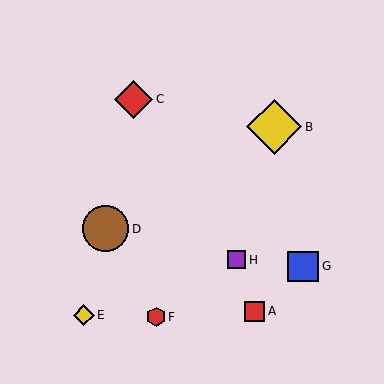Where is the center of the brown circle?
The center of the brown circle is at (106, 229).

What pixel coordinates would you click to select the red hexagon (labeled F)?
Click at (156, 317) to select the red hexagon F.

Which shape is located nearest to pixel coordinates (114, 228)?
The brown circle (labeled D) at (106, 229) is nearest to that location.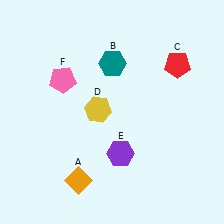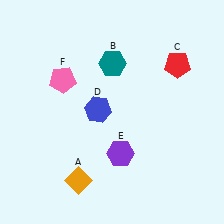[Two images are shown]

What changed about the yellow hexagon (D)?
In Image 1, D is yellow. In Image 2, it changed to blue.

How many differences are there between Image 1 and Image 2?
There is 1 difference between the two images.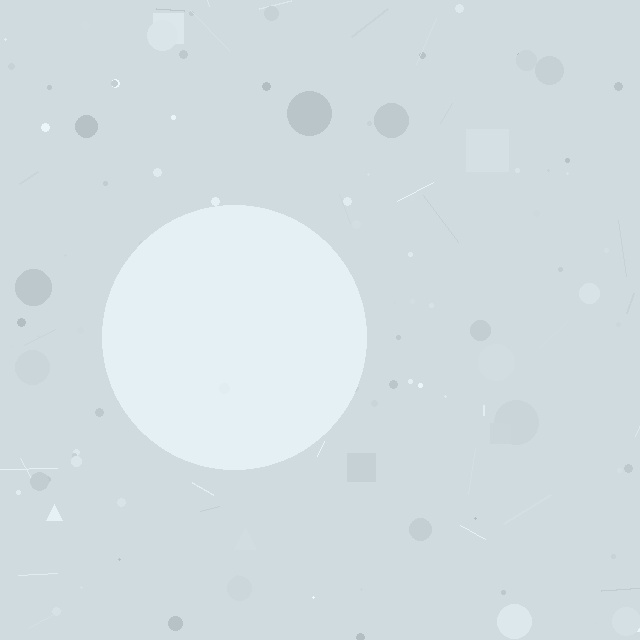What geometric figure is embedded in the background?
A circle is embedded in the background.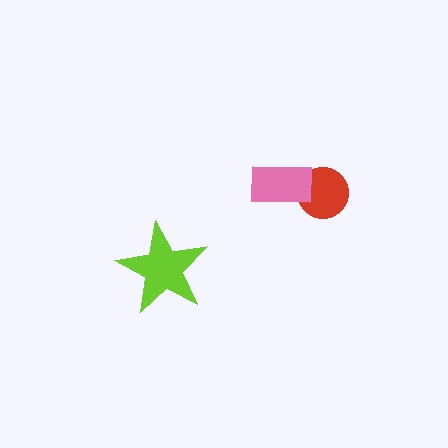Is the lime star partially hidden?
No, no other shape covers it.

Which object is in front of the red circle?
The pink rectangle is in front of the red circle.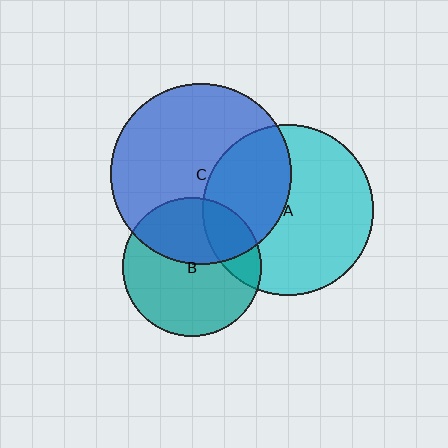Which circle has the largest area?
Circle C (blue).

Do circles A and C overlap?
Yes.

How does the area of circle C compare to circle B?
Approximately 1.7 times.